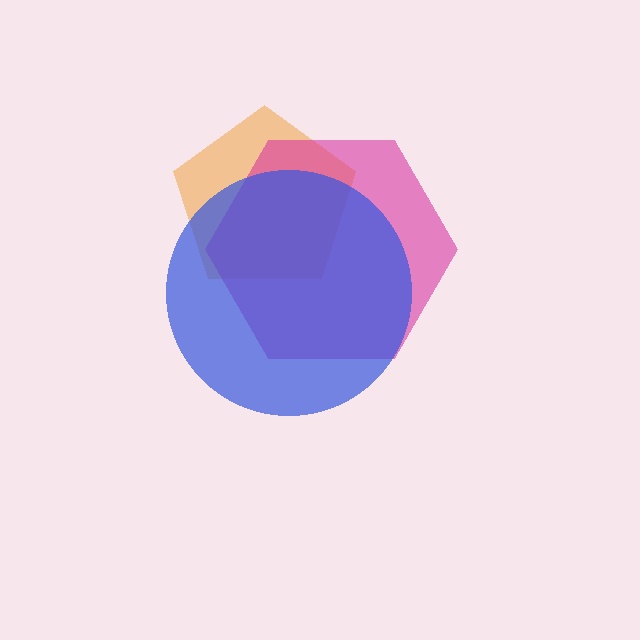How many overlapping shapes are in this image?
There are 3 overlapping shapes in the image.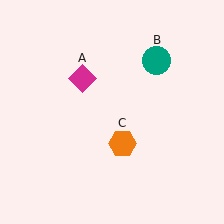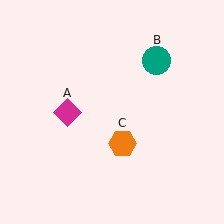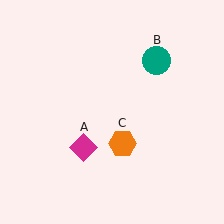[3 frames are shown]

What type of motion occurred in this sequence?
The magenta diamond (object A) rotated counterclockwise around the center of the scene.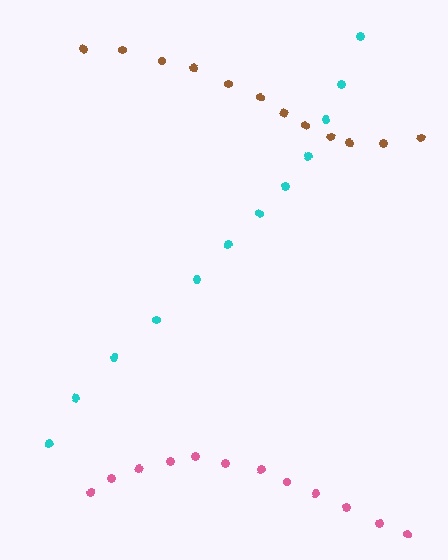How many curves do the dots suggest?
There are 3 distinct paths.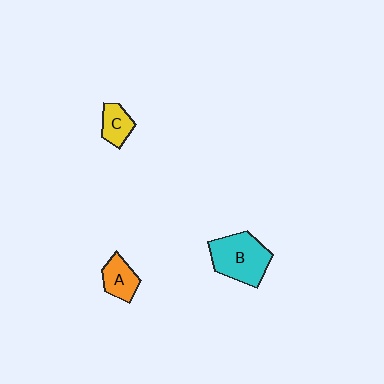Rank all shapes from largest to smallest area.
From largest to smallest: B (cyan), A (orange), C (yellow).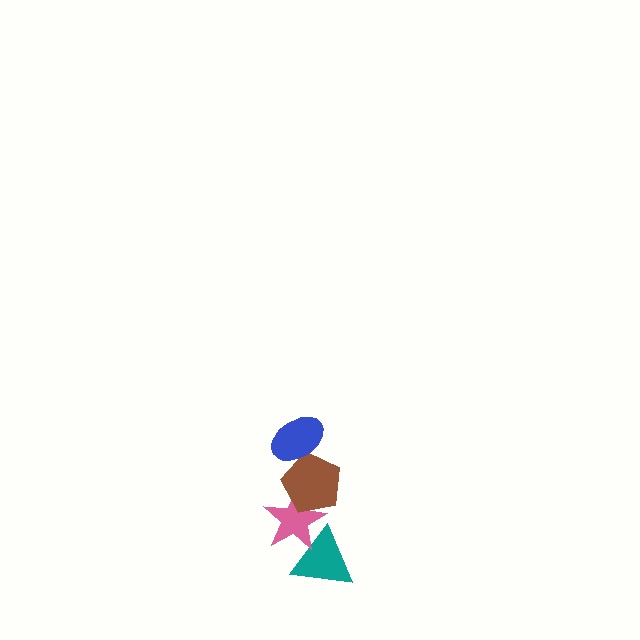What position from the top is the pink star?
The pink star is 3rd from the top.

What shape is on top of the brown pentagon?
The blue ellipse is on top of the brown pentagon.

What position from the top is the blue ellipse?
The blue ellipse is 1st from the top.